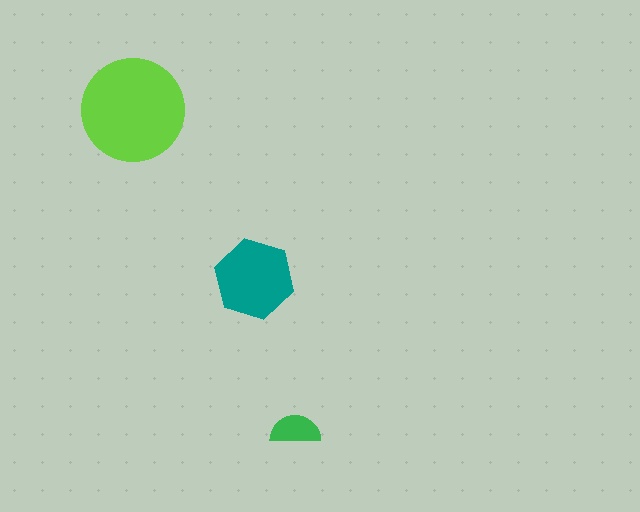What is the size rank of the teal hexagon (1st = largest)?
2nd.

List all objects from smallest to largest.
The green semicircle, the teal hexagon, the lime circle.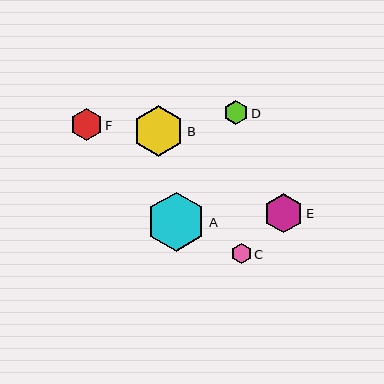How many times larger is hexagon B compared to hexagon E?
Hexagon B is approximately 1.3 times the size of hexagon E.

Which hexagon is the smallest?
Hexagon C is the smallest with a size of approximately 20 pixels.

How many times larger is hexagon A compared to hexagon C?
Hexagon A is approximately 2.9 times the size of hexagon C.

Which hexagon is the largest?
Hexagon A is the largest with a size of approximately 60 pixels.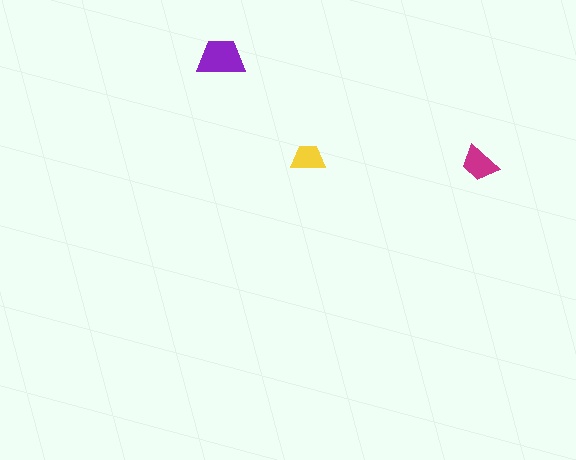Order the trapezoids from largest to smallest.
the purple one, the magenta one, the yellow one.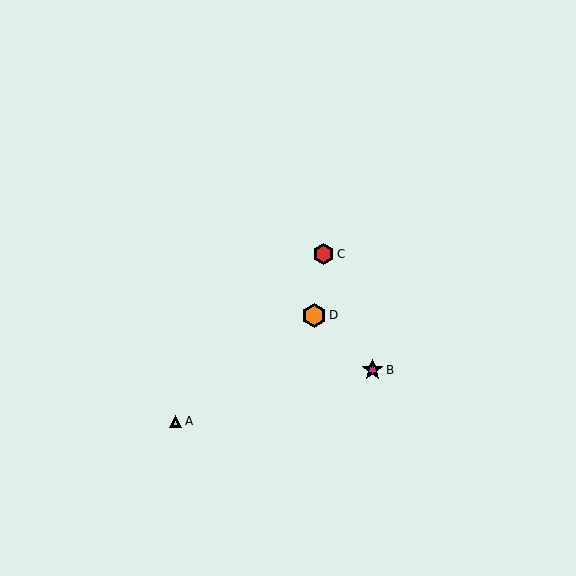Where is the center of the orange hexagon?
The center of the orange hexagon is at (314, 315).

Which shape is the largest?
The orange hexagon (labeled D) is the largest.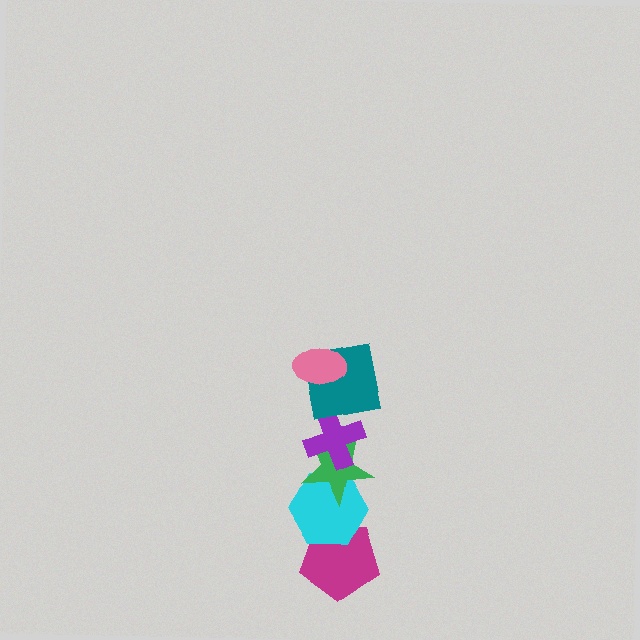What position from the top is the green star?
The green star is 4th from the top.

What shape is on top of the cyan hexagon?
The green star is on top of the cyan hexagon.